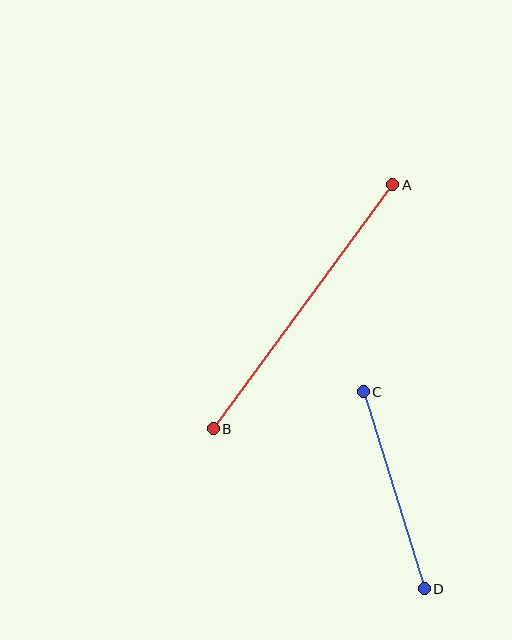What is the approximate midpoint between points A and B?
The midpoint is at approximately (303, 307) pixels.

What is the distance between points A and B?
The distance is approximately 303 pixels.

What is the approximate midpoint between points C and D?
The midpoint is at approximately (394, 490) pixels.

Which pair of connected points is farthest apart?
Points A and B are farthest apart.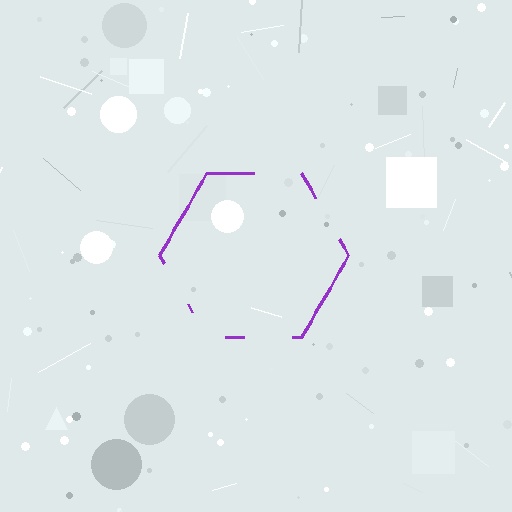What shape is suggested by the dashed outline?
The dashed outline suggests a hexagon.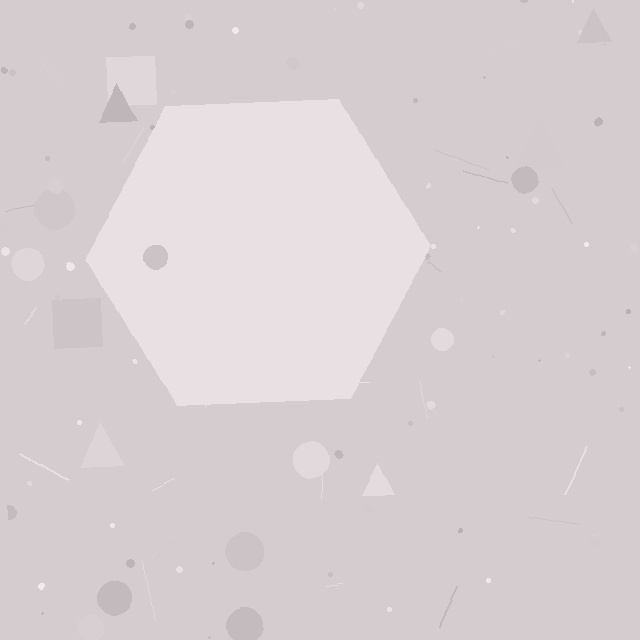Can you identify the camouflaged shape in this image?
The camouflaged shape is a hexagon.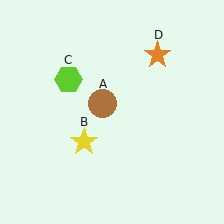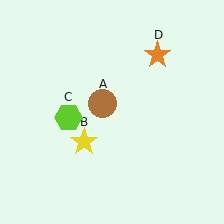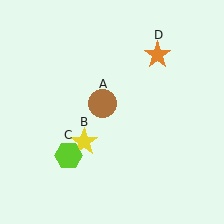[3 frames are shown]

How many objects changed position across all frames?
1 object changed position: lime hexagon (object C).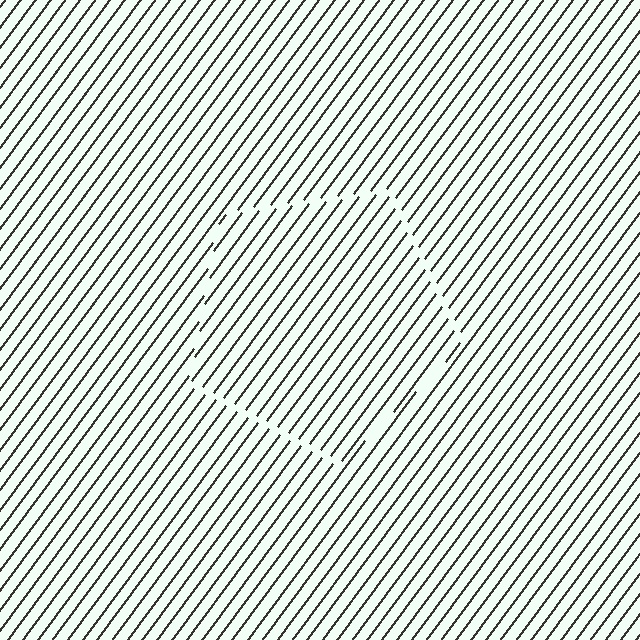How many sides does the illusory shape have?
5 sides — the line-ends trace a pentagon.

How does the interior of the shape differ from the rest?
The interior of the shape contains the same grating, shifted by half a period — the contour is defined by the phase discontinuity where line-ends from the inner and outer gratings abut.